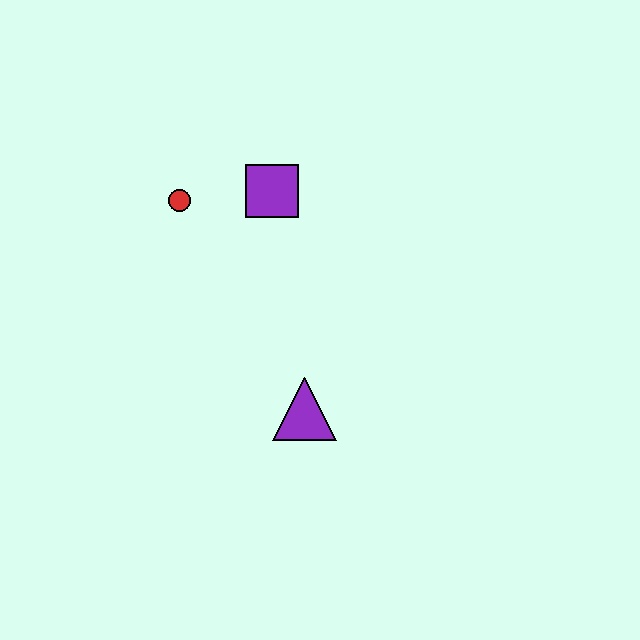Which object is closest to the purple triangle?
The purple square is closest to the purple triangle.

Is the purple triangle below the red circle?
Yes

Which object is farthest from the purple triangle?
The red circle is farthest from the purple triangle.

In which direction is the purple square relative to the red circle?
The purple square is to the right of the red circle.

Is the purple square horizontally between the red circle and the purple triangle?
Yes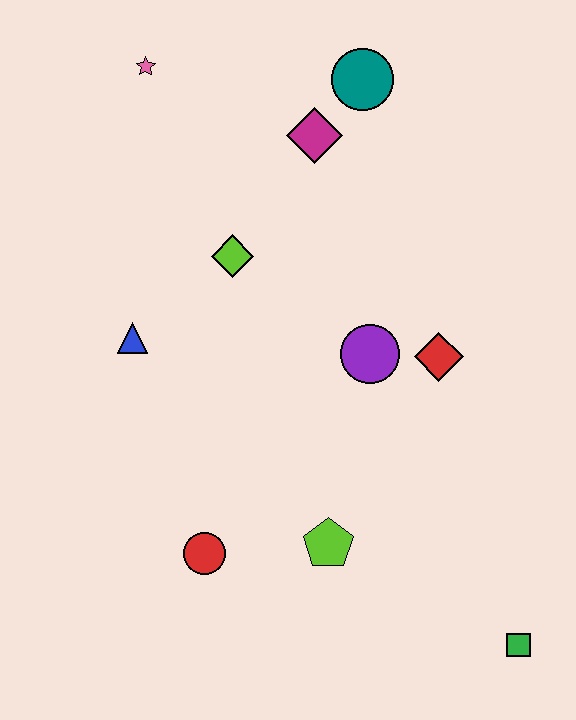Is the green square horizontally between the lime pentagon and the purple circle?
No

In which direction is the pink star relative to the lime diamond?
The pink star is above the lime diamond.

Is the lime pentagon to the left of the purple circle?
Yes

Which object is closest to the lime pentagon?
The red circle is closest to the lime pentagon.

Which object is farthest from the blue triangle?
The green square is farthest from the blue triangle.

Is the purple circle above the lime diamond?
No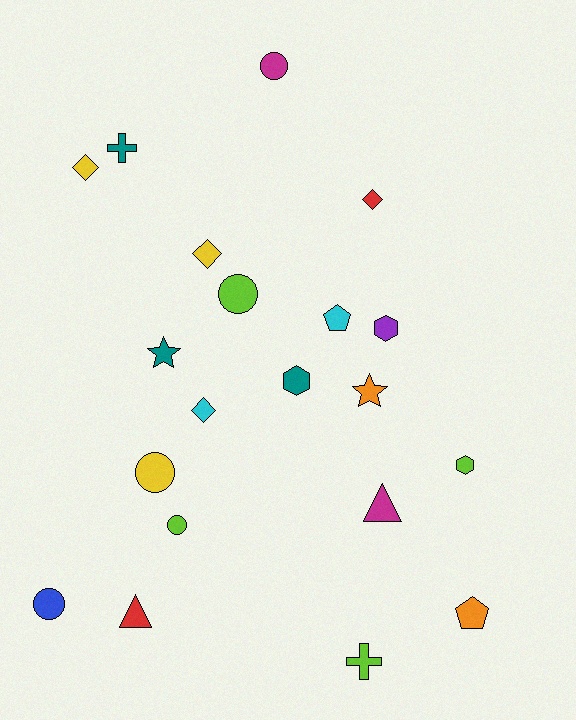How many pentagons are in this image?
There are 2 pentagons.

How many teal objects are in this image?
There are 3 teal objects.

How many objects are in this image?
There are 20 objects.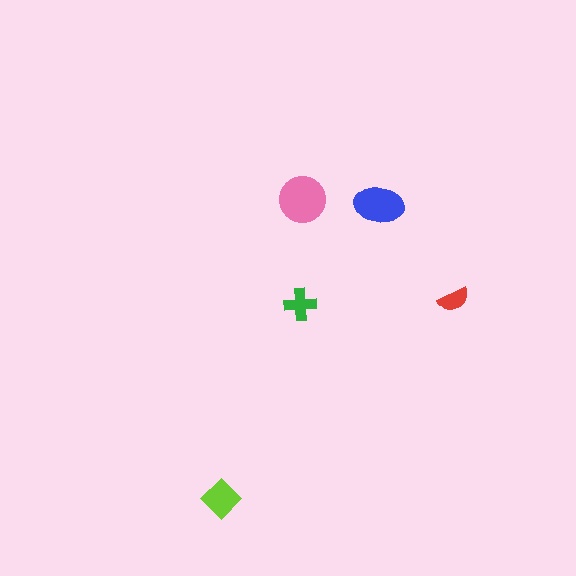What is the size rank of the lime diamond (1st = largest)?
3rd.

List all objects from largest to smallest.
The pink circle, the blue ellipse, the lime diamond, the green cross, the red semicircle.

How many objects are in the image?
There are 5 objects in the image.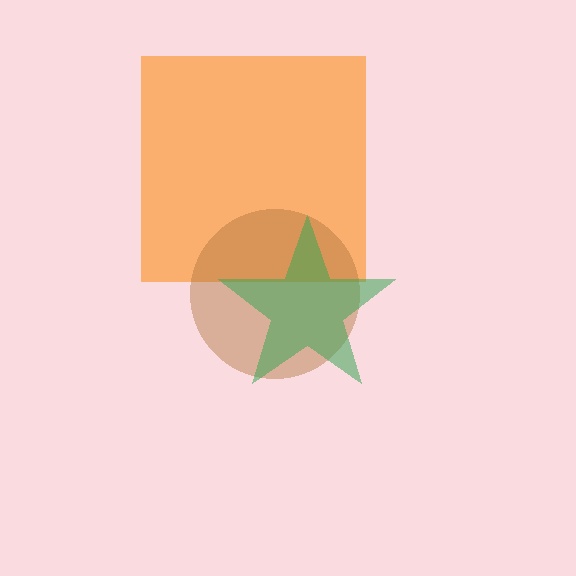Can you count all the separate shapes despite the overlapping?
Yes, there are 3 separate shapes.